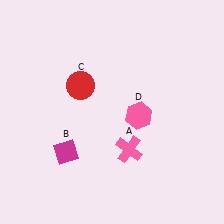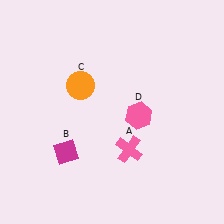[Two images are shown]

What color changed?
The circle (C) changed from red in Image 1 to orange in Image 2.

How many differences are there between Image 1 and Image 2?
There is 1 difference between the two images.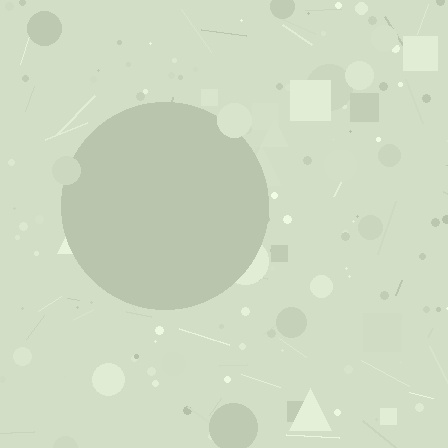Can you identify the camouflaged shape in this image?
The camouflaged shape is a circle.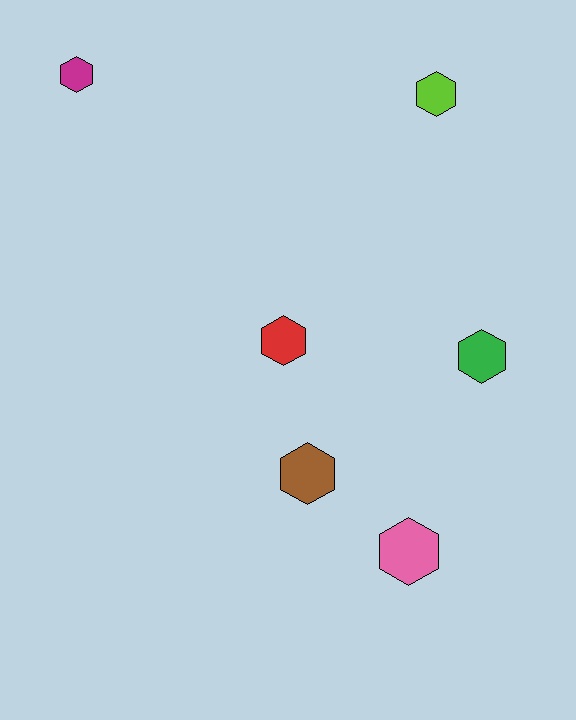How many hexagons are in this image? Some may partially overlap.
There are 6 hexagons.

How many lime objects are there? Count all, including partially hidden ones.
There is 1 lime object.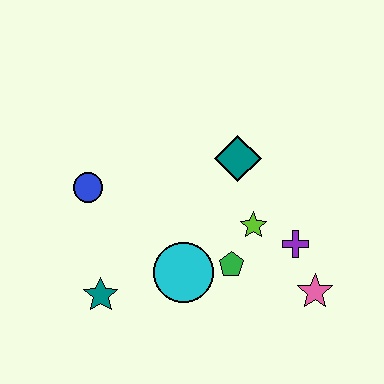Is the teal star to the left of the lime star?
Yes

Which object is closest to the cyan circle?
The green pentagon is closest to the cyan circle.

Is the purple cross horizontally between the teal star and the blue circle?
No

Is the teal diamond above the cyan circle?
Yes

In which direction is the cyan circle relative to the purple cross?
The cyan circle is to the left of the purple cross.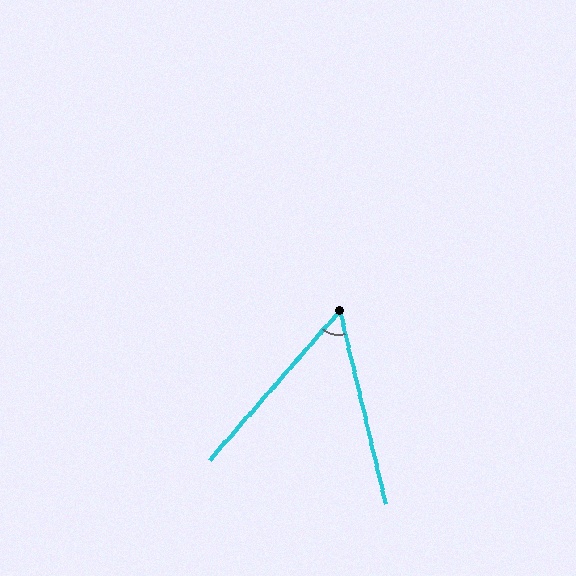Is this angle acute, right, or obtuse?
It is acute.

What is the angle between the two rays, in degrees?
Approximately 55 degrees.